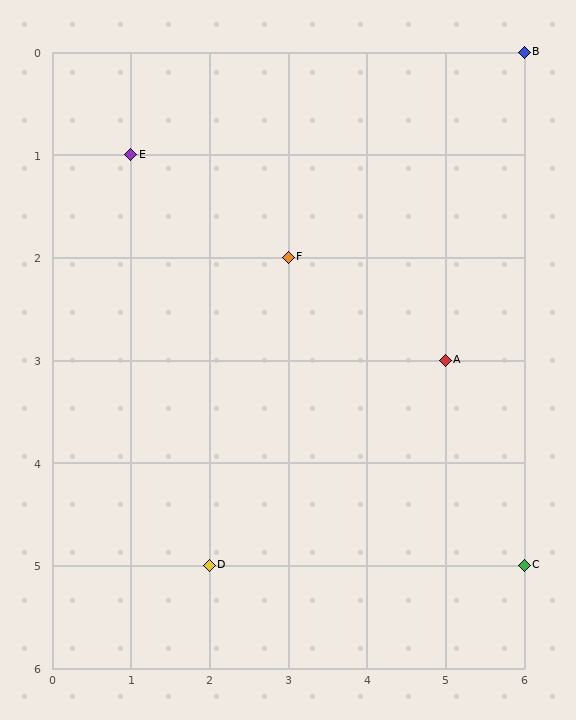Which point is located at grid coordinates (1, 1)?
Point E is at (1, 1).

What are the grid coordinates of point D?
Point D is at grid coordinates (2, 5).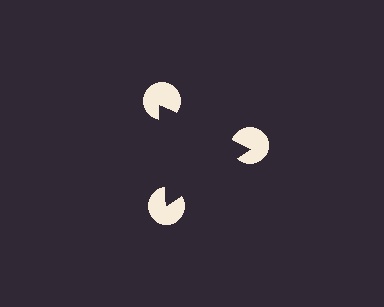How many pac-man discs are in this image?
There are 3 — one at each vertex of the illusory triangle.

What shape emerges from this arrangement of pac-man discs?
An illusory triangle — its edges are inferred from the aligned wedge cuts in the pac-man discs, not physically drawn.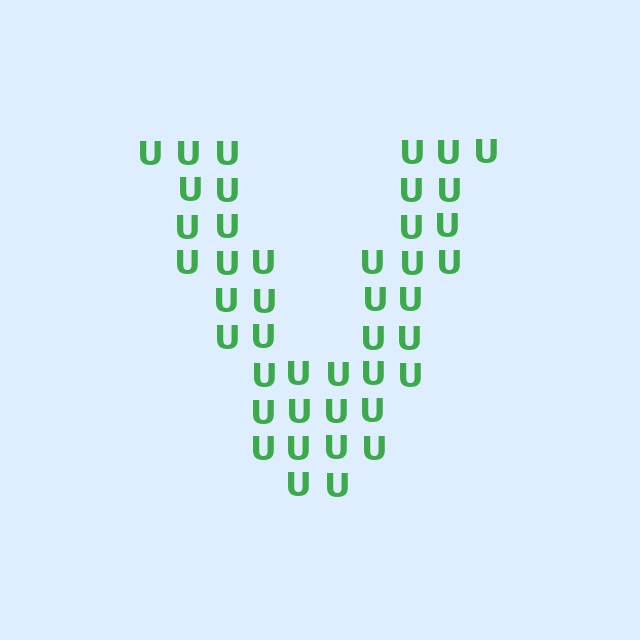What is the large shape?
The large shape is the letter V.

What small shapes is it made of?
It is made of small letter U's.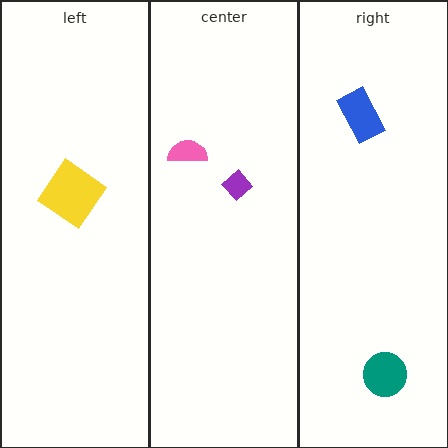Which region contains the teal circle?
The right region.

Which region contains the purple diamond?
The center region.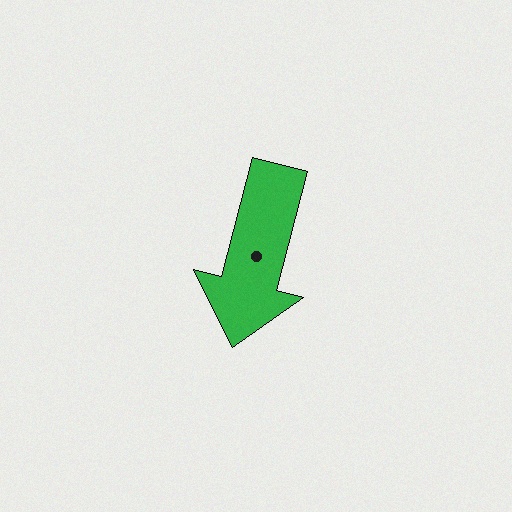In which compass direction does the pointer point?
South.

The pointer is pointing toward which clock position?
Roughly 6 o'clock.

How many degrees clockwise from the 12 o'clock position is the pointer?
Approximately 195 degrees.